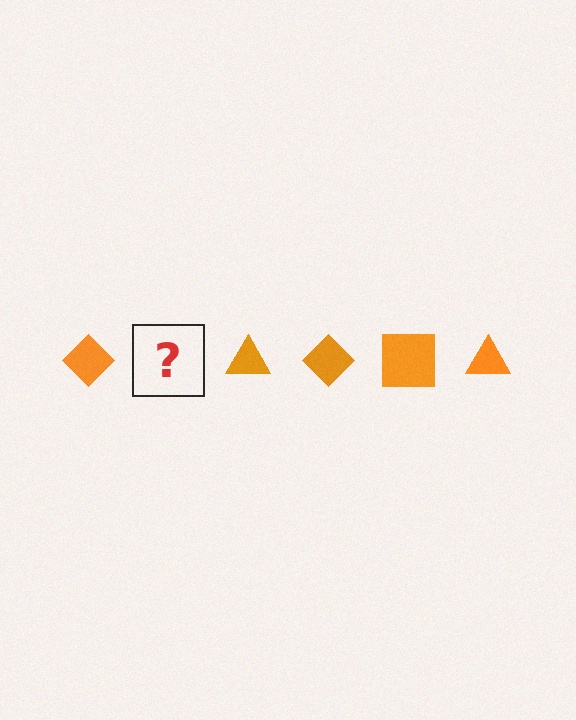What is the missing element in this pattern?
The missing element is an orange square.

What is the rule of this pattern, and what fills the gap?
The rule is that the pattern cycles through diamond, square, triangle shapes in orange. The gap should be filled with an orange square.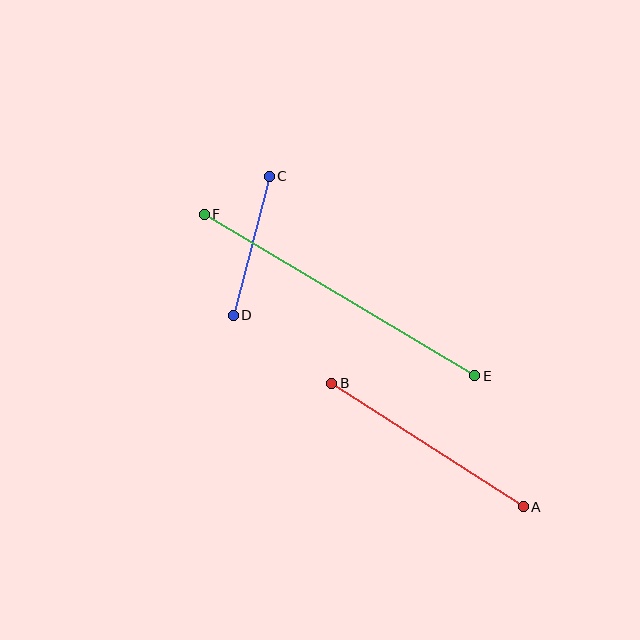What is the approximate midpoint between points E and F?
The midpoint is at approximately (339, 295) pixels.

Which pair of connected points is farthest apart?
Points E and F are farthest apart.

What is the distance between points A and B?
The distance is approximately 228 pixels.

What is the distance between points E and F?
The distance is approximately 315 pixels.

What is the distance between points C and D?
The distance is approximately 144 pixels.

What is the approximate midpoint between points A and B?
The midpoint is at approximately (428, 445) pixels.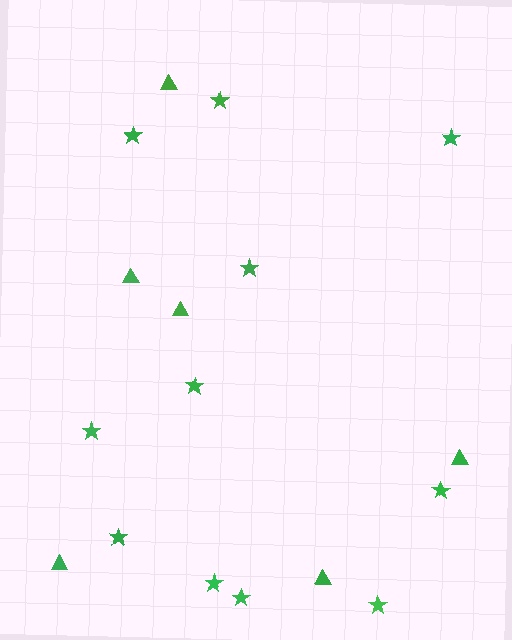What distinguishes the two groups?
There are 2 groups: one group of stars (11) and one group of triangles (6).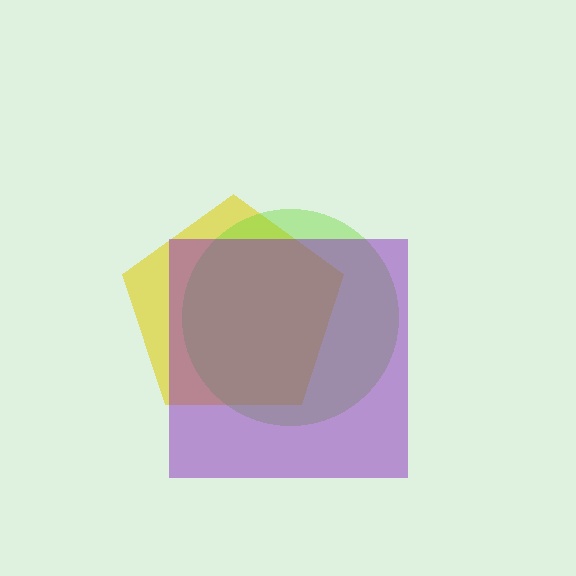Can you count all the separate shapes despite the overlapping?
Yes, there are 3 separate shapes.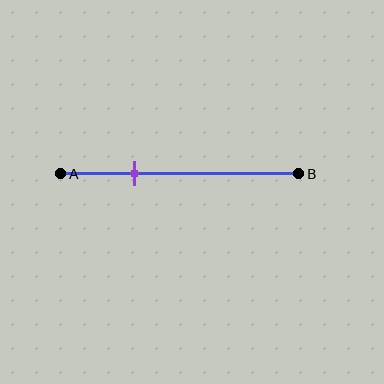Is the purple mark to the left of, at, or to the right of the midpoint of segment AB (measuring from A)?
The purple mark is to the left of the midpoint of segment AB.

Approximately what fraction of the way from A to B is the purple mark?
The purple mark is approximately 30% of the way from A to B.